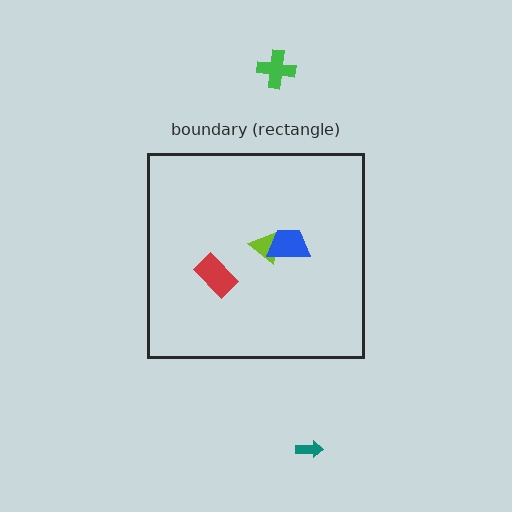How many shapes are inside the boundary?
3 inside, 2 outside.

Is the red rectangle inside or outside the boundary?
Inside.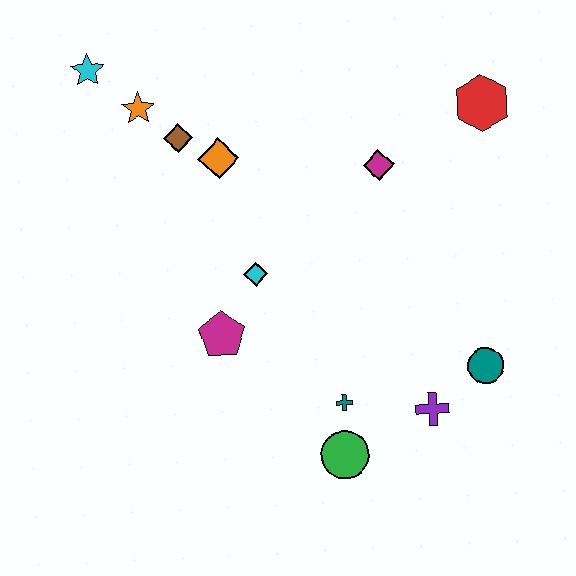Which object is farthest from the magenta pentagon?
The red hexagon is farthest from the magenta pentagon.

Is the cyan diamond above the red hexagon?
No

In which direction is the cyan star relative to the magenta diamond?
The cyan star is to the left of the magenta diamond.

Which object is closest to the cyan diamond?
The magenta pentagon is closest to the cyan diamond.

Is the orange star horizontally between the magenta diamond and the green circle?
No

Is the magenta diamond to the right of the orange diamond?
Yes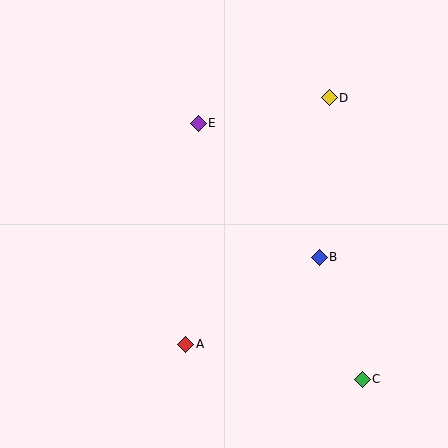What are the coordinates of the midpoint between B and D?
The midpoint between B and D is at (324, 177).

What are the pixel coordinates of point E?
Point E is at (198, 123).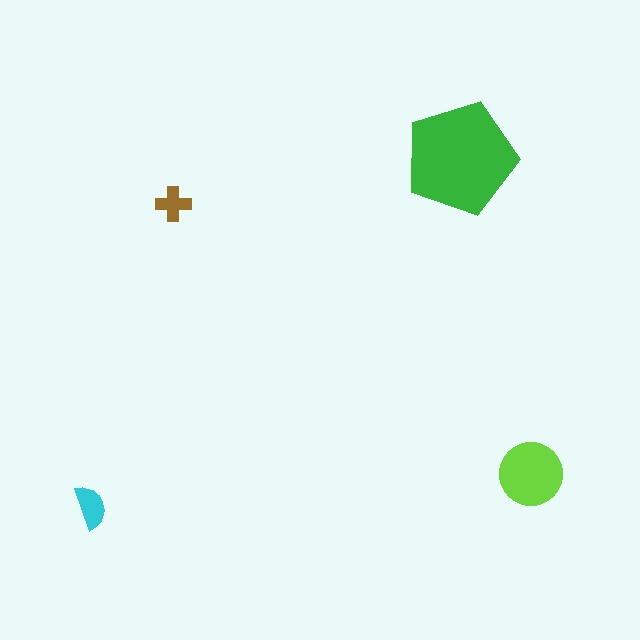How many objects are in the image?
There are 4 objects in the image.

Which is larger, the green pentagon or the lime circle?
The green pentagon.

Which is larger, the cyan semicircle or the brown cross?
The cyan semicircle.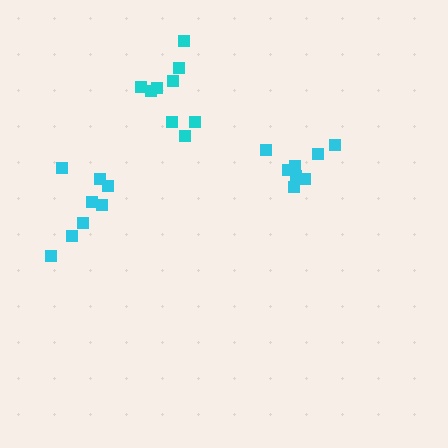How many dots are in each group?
Group 1: 9 dots, Group 2: 9 dots, Group 3: 9 dots (27 total).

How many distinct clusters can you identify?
There are 3 distinct clusters.